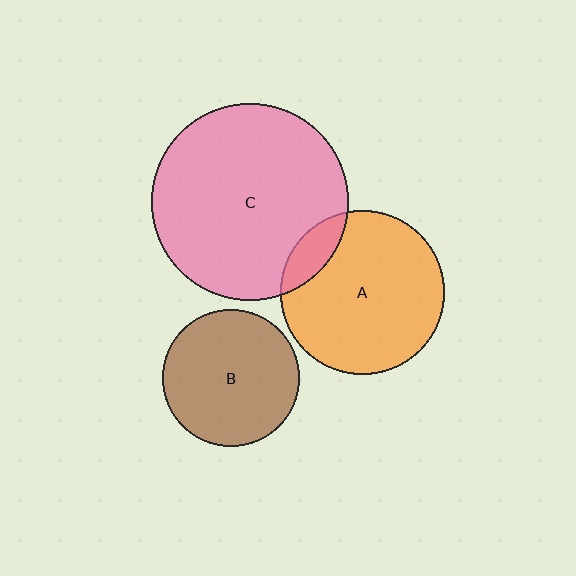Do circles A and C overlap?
Yes.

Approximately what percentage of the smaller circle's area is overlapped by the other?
Approximately 15%.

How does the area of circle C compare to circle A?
Approximately 1.5 times.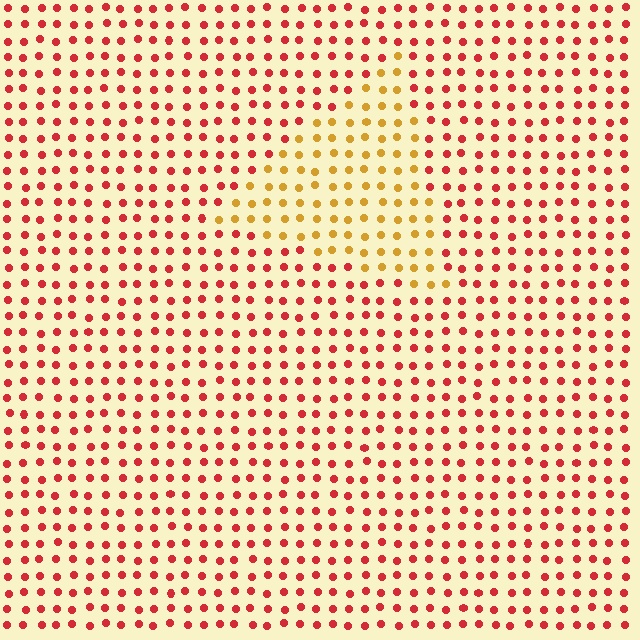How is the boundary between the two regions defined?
The boundary is defined purely by a slight shift in hue (about 46 degrees). Spacing, size, and orientation are identical on both sides.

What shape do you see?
I see a triangle.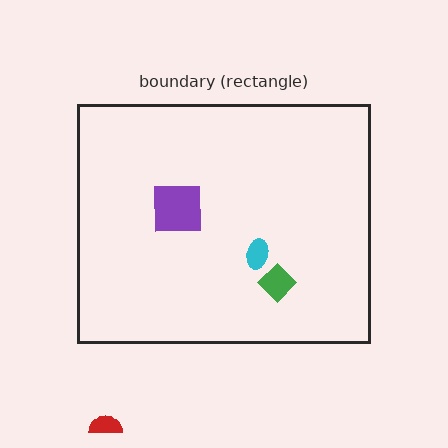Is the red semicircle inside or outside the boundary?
Outside.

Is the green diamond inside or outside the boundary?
Inside.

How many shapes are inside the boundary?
3 inside, 1 outside.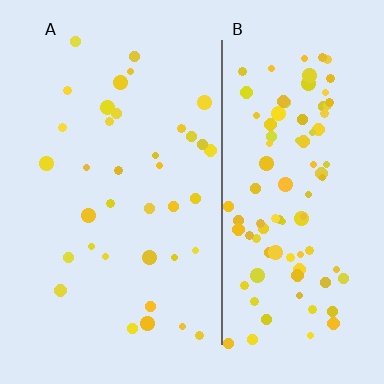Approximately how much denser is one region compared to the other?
Approximately 2.7× — region B over region A.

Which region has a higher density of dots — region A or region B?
B (the right).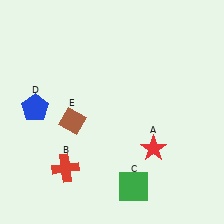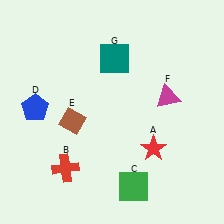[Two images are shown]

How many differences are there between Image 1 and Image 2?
There are 2 differences between the two images.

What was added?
A magenta triangle (F), a teal square (G) were added in Image 2.